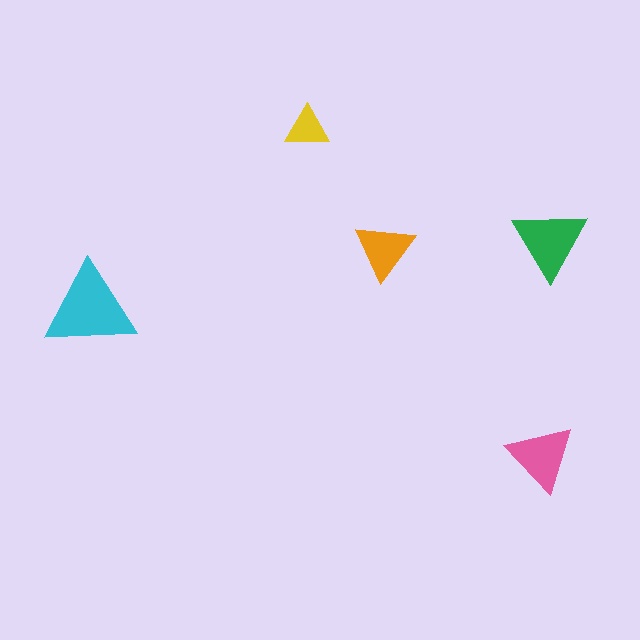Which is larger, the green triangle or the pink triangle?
The green one.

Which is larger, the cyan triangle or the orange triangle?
The cyan one.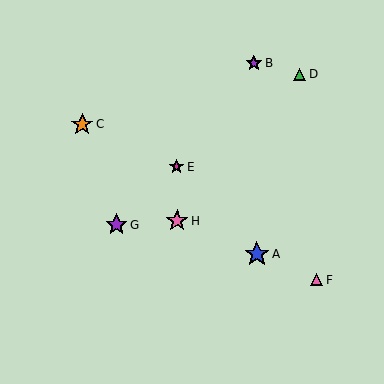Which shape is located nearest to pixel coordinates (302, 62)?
The green triangle (labeled D) at (300, 74) is nearest to that location.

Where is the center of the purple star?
The center of the purple star is at (254, 63).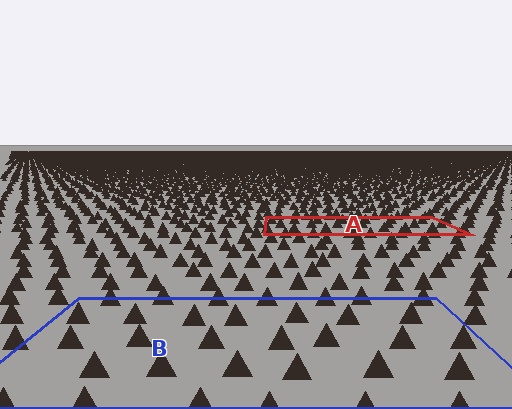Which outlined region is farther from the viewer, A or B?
Region A is farther from the viewer — the texture elements inside it appear smaller and more densely packed.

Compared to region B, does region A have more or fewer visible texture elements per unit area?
Region A has more texture elements per unit area — they are packed more densely because it is farther away.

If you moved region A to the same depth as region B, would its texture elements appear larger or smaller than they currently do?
They would appear larger. At a closer depth, the same texture elements are projected at a bigger on-screen size.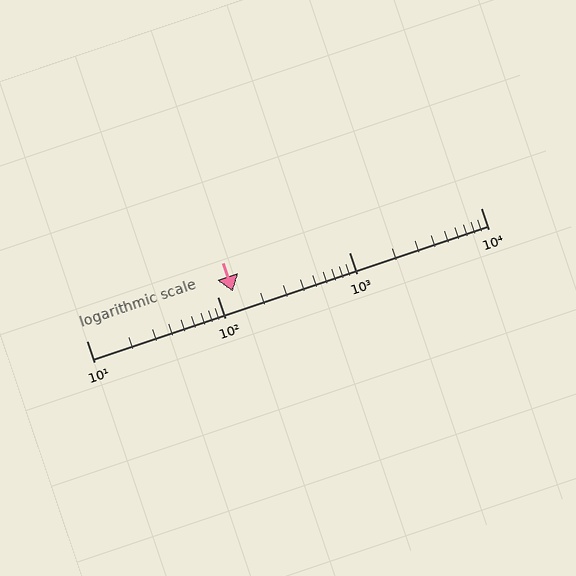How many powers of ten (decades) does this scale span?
The scale spans 3 decades, from 10 to 10000.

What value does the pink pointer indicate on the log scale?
The pointer indicates approximately 130.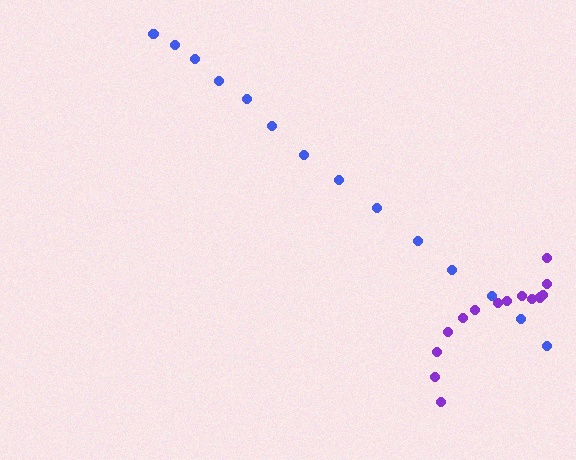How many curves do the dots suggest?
There are 2 distinct paths.